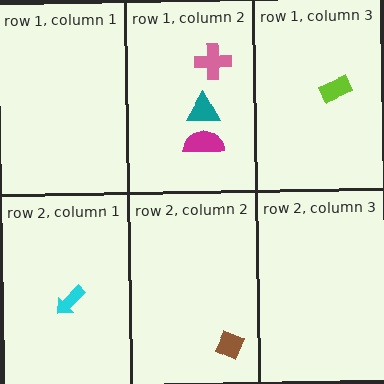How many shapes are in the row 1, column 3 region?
1.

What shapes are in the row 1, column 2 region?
The pink cross, the teal triangle, the magenta semicircle.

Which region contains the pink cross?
The row 1, column 2 region.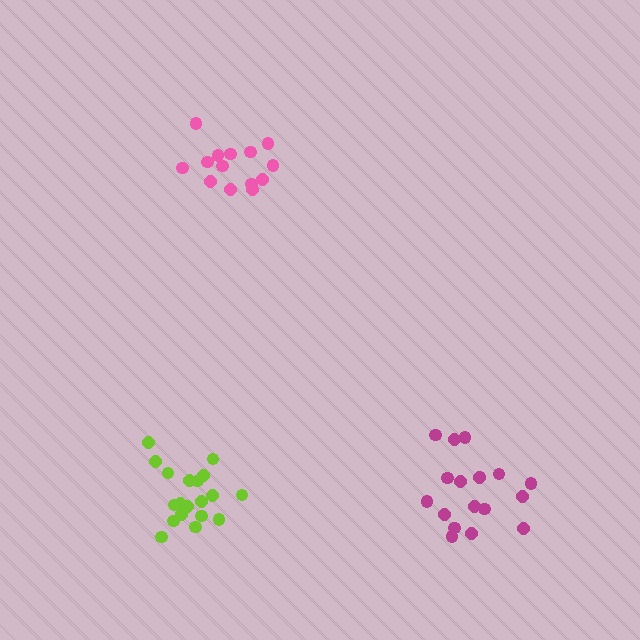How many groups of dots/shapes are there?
There are 3 groups.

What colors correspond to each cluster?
The clusters are colored: magenta, lime, pink.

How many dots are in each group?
Group 1: 18 dots, Group 2: 19 dots, Group 3: 14 dots (51 total).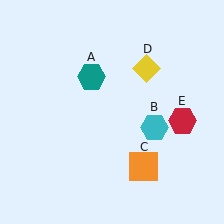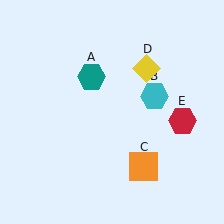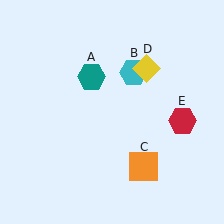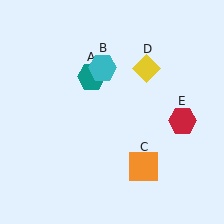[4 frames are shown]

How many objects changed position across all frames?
1 object changed position: cyan hexagon (object B).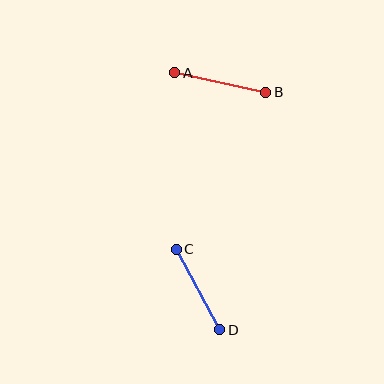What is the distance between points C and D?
The distance is approximately 91 pixels.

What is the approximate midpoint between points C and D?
The midpoint is at approximately (198, 290) pixels.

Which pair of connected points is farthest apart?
Points A and B are farthest apart.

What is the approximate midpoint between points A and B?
The midpoint is at approximately (220, 83) pixels.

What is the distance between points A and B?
The distance is approximately 93 pixels.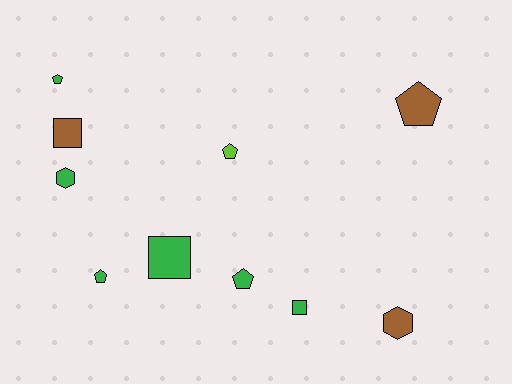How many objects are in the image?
There are 10 objects.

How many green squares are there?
There are 2 green squares.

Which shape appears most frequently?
Pentagon, with 5 objects.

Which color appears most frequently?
Green, with 6 objects.